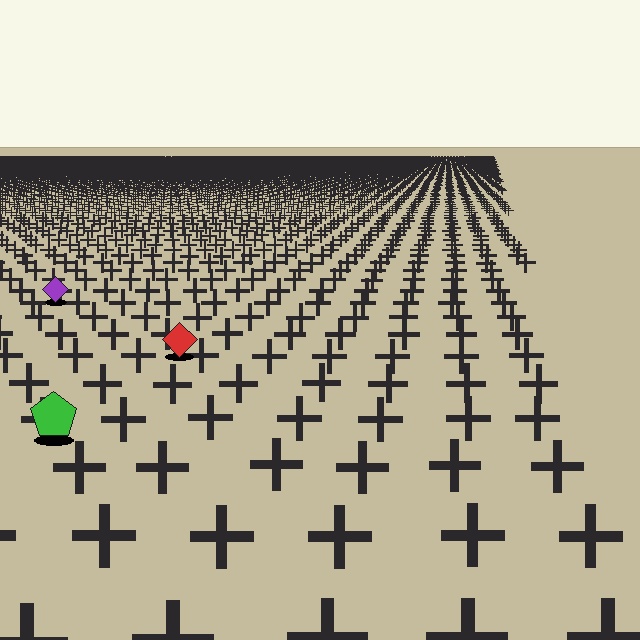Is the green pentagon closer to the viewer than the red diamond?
Yes. The green pentagon is closer — you can tell from the texture gradient: the ground texture is coarser near it.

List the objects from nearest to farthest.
From nearest to farthest: the green pentagon, the red diamond, the purple diamond.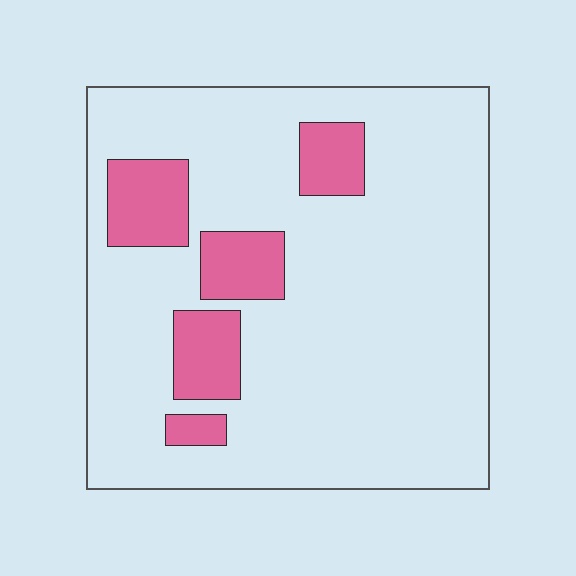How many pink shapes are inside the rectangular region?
5.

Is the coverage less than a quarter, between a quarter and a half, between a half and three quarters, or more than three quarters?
Less than a quarter.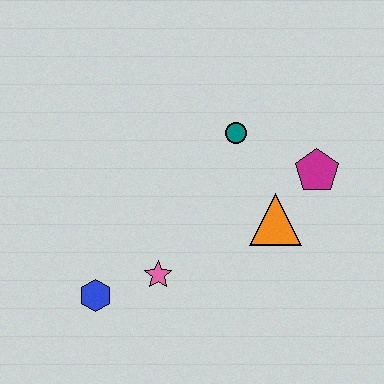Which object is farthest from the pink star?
The magenta pentagon is farthest from the pink star.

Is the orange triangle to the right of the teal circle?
Yes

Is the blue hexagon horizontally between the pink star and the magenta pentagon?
No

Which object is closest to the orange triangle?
The magenta pentagon is closest to the orange triangle.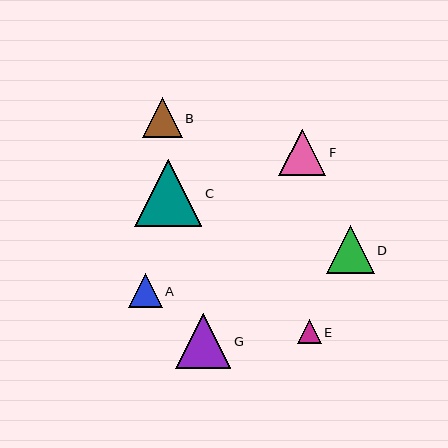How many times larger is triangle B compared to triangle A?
Triangle B is approximately 1.2 times the size of triangle A.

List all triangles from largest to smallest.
From largest to smallest: C, G, D, F, B, A, E.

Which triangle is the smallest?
Triangle E is the smallest with a size of approximately 24 pixels.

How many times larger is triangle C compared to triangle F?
Triangle C is approximately 1.4 times the size of triangle F.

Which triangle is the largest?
Triangle C is the largest with a size of approximately 67 pixels.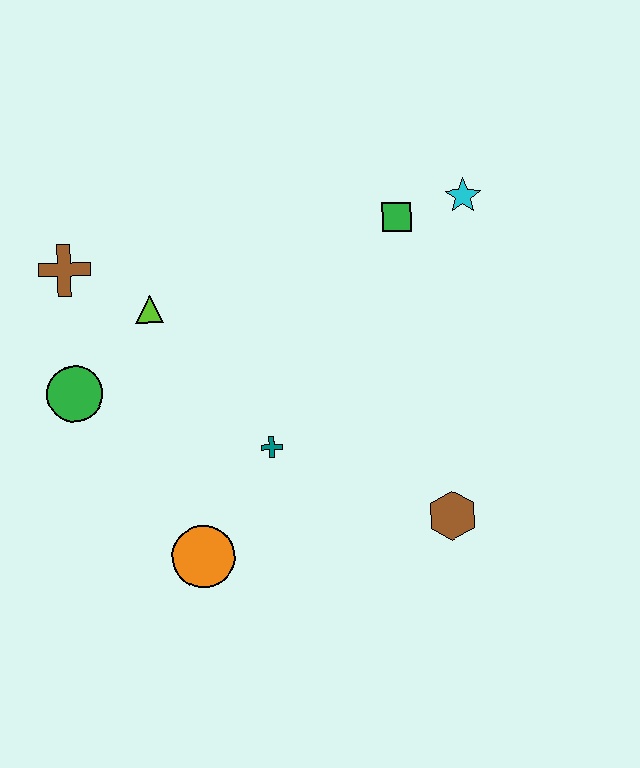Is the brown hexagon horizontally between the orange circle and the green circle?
No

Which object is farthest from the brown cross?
The brown hexagon is farthest from the brown cross.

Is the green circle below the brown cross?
Yes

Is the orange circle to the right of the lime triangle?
Yes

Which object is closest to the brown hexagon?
The teal cross is closest to the brown hexagon.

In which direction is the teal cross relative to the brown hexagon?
The teal cross is to the left of the brown hexagon.